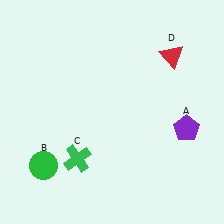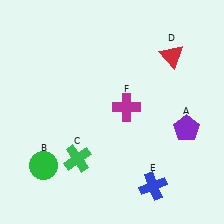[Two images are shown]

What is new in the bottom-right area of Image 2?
A blue cross (E) was added in the bottom-right area of Image 2.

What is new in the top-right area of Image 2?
A magenta cross (F) was added in the top-right area of Image 2.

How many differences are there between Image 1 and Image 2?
There are 2 differences between the two images.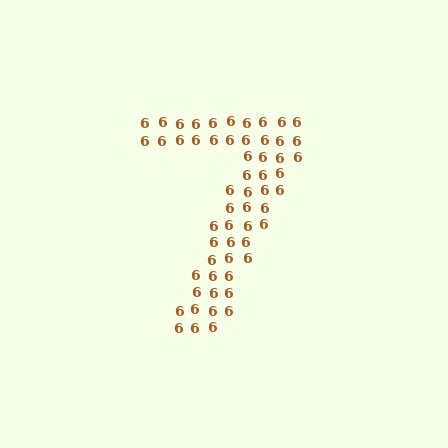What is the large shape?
The large shape is the digit 7.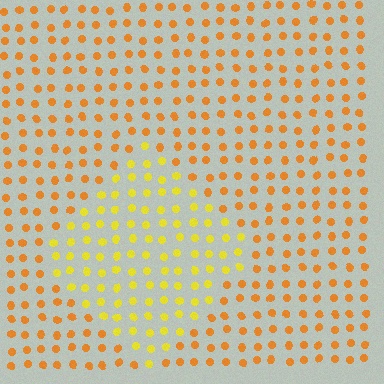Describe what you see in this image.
The image is filled with small orange elements in a uniform arrangement. A diamond-shaped region is visible where the elements are tinted to a slightly different hue, forming a subtle color boundary.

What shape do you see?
I see a diamond.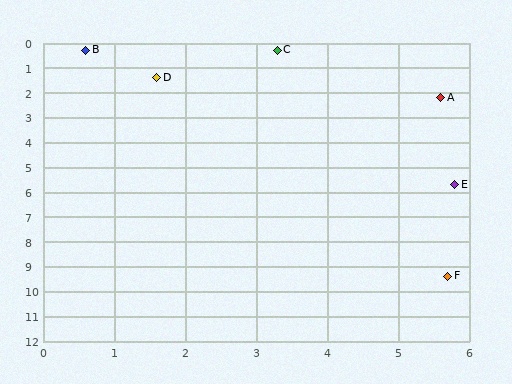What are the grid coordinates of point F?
Point F is at approximately (5.7, 9.4).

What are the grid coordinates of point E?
Point E is at approximately (5.8, 5.7).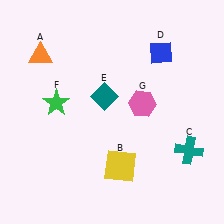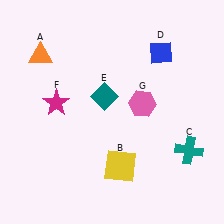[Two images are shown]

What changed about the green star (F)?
In Image 1, F is green. In Image 2, it changed to magenta.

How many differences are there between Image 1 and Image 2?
There is 1 difference between the two images.